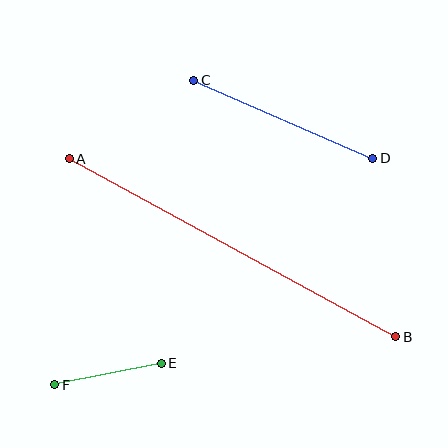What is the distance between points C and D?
The distance is approximately 196 pixels.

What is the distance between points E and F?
The distance is approximately 109 pixels.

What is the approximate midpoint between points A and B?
The midpoint is at approximately (232, 248) pixels.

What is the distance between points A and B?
The distance is approximately 372 pixels.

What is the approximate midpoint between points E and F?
The midpoint is at approximately (108, 374) pixels.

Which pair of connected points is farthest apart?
Points A and B are farthest apart.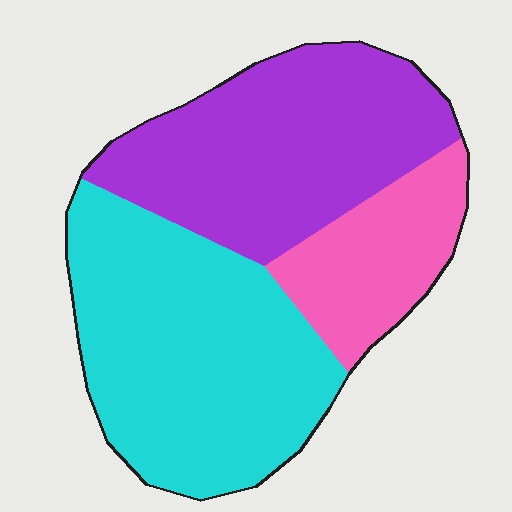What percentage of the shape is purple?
Purple takes up between a quarter and a half of the shape.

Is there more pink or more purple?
Purple.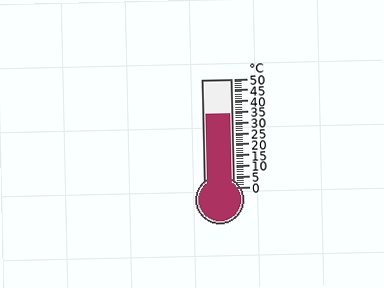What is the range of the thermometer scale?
The thermometer scale ranges from 0°C to 50°C.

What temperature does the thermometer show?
The thermometer shows approximately 34°C.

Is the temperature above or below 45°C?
The temperature is below 45°C.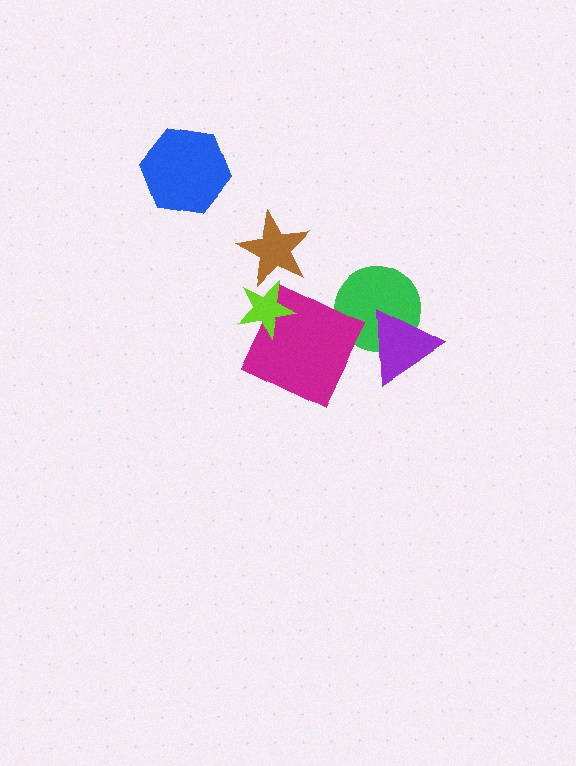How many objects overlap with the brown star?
1 object overlaps with the brown star.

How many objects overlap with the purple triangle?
1 object overlaps with the purple triangle.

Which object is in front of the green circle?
The purple triangle is in front of the green circle.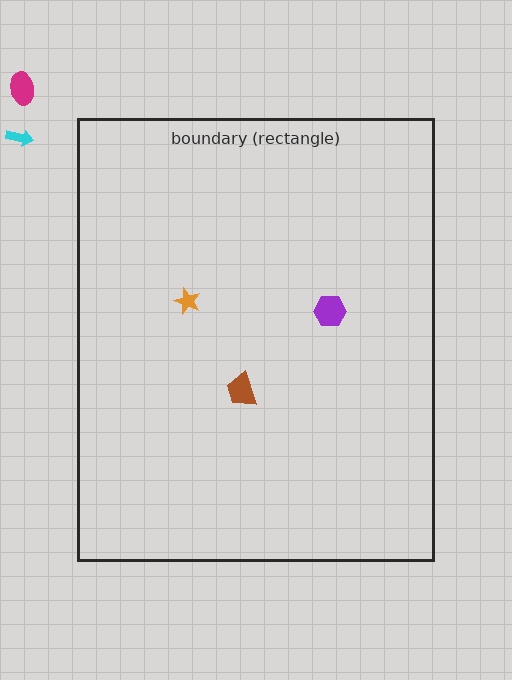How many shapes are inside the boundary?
3 inside, 2 outside.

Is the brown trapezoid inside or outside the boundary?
Inside.